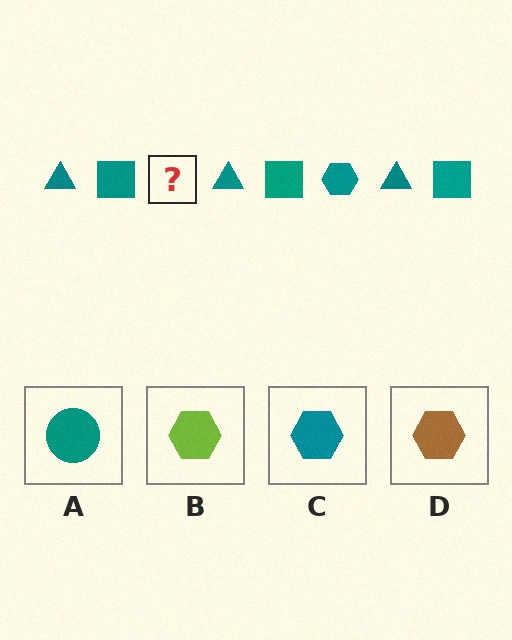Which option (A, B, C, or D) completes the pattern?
C.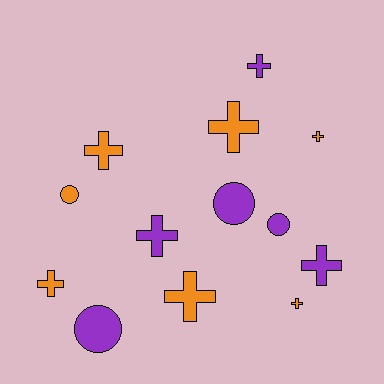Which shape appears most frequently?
Cross, with 9 objects.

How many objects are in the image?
There are 13 objects.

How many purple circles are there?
There are 3 purple circles.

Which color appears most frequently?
Orange, with 7 objects.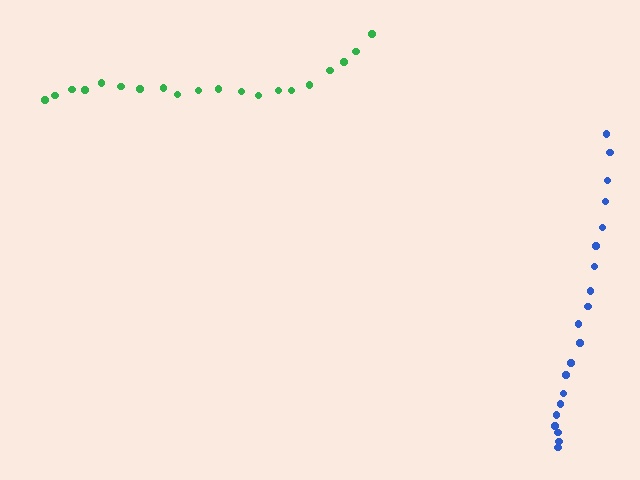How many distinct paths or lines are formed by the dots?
There are 2 distinct paths.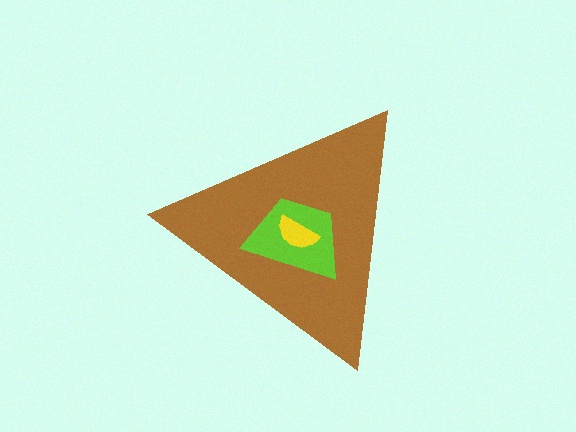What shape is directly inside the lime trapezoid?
The yellow semicircle.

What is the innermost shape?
The yellow semicircle.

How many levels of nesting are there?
3.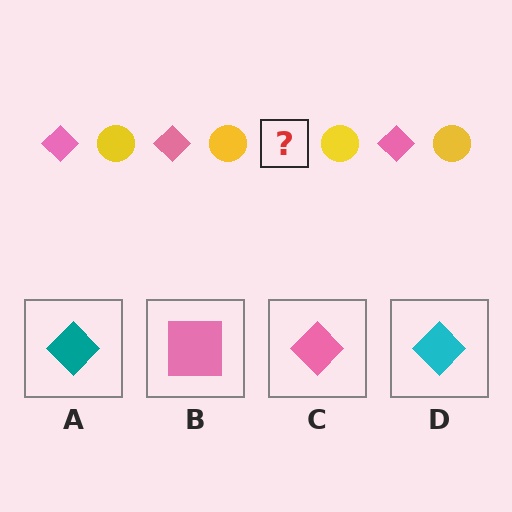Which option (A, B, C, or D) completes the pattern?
C.